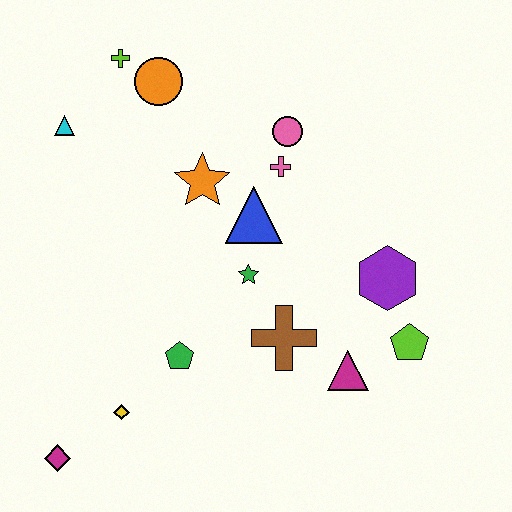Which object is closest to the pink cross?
The pink circle is closest to the pink cross.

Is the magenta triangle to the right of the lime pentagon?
No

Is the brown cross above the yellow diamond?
Yes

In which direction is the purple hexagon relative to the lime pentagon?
The purple hexagon is above the lime pentagon.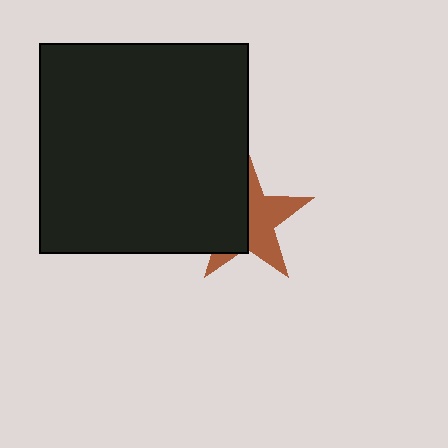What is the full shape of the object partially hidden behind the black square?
The partially hidden object is a brown star.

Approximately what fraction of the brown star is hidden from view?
Roughly 49% of the brown star is hidden behind the black square.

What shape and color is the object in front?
The object in front is a black square.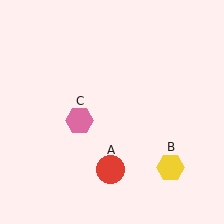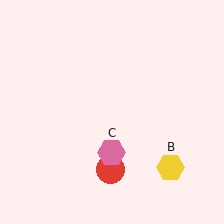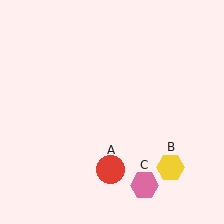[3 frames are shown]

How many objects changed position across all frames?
1 object changed position: pink hexagon (object C).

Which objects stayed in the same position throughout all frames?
Red circle (object A) and yellow hexagon (object B) remained stationary.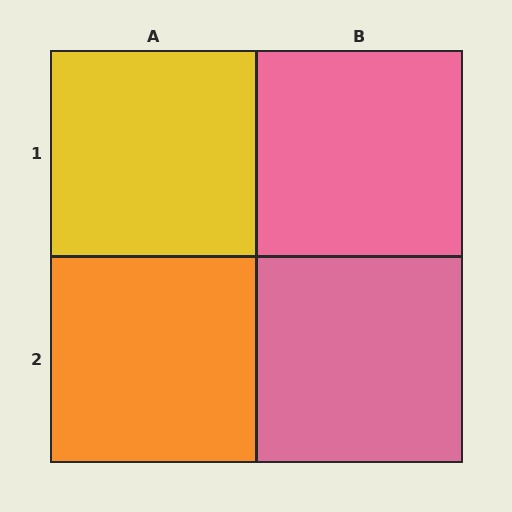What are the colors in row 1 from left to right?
Yellow, pink.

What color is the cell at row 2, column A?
Orange.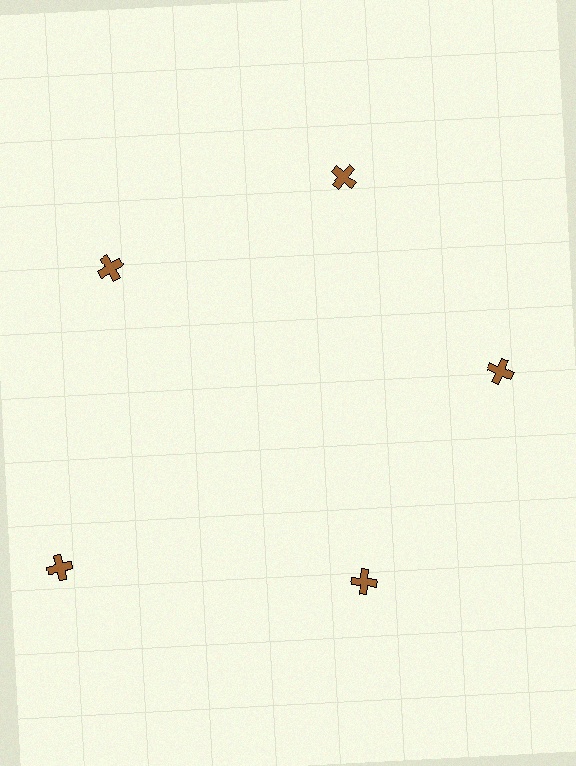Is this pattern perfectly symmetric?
No. The 5 brown crosses are arranged in a ring, but one element near the 8 o'clock position is pushed outward from the center, breaking the 5-fold rotational symmetry.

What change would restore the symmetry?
The symmetry would be restored by moving it inward, back onto the ring so that all 5 crosses sit at equal angles and equal distance from the center.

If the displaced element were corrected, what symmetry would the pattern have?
It would have 5-fold rotational symmetry — the pattern would map onto itself every 72 degrees.